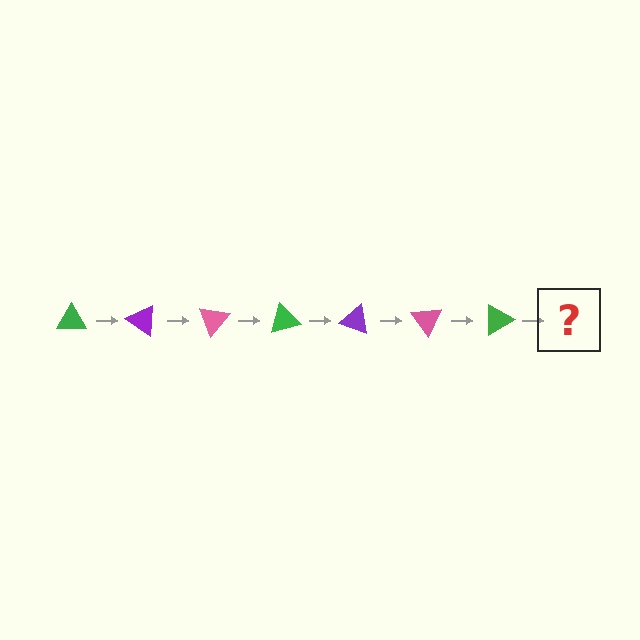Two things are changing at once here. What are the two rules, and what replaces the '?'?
The two rules are that it rotates 35 degrees each step and the color cycles through green, purple, and pink. The '?' should be a purple triangle, rotated 245 degrees from the start.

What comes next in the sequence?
The next element should be a purple triangle, rotated 245 degrees from the start.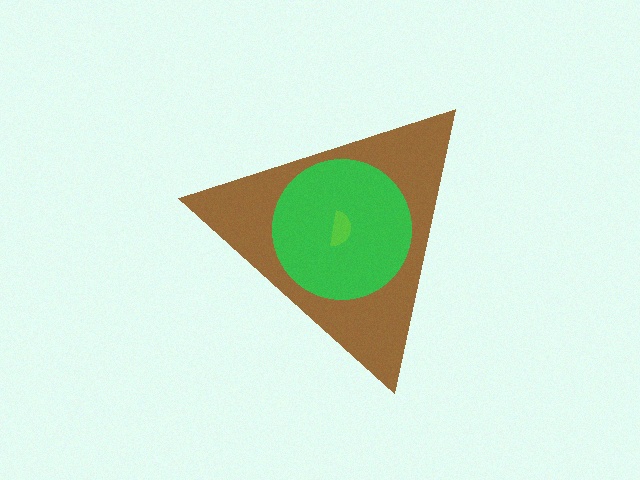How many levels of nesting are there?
3.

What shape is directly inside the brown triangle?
The green circle.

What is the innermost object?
The lime semicircle.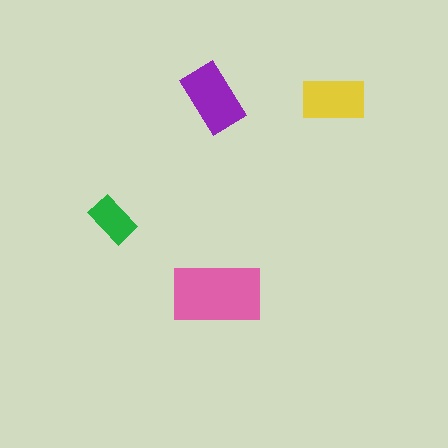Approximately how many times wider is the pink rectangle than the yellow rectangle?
About 1.5 times wider.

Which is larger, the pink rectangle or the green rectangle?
The pink one.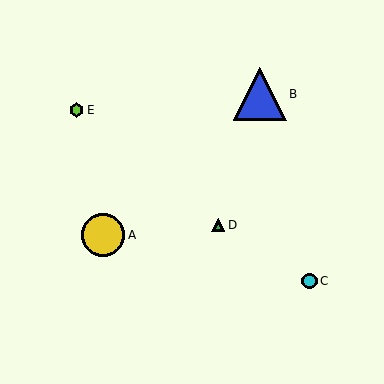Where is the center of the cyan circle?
The center of the cyan circle is at (309, 281).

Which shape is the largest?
The blue triangle (labeled B) is the largest.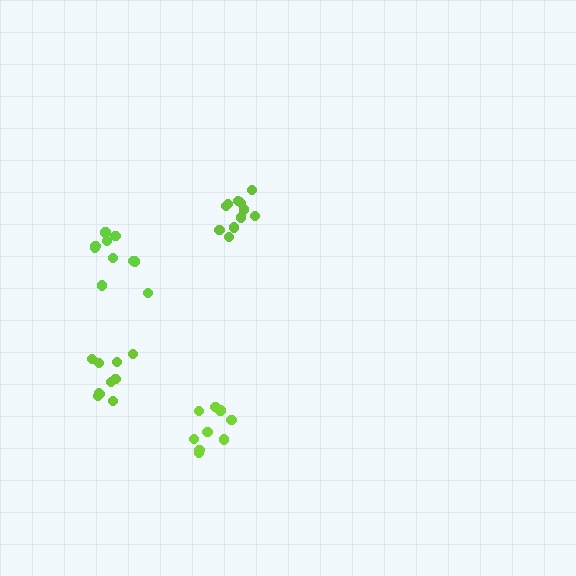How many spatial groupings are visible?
There are 4 spatial groupings.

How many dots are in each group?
Group 1: 10 dots, Group 2: 13 dots, Group 3: 10 dots, Group 4: 11 dots (44 total).